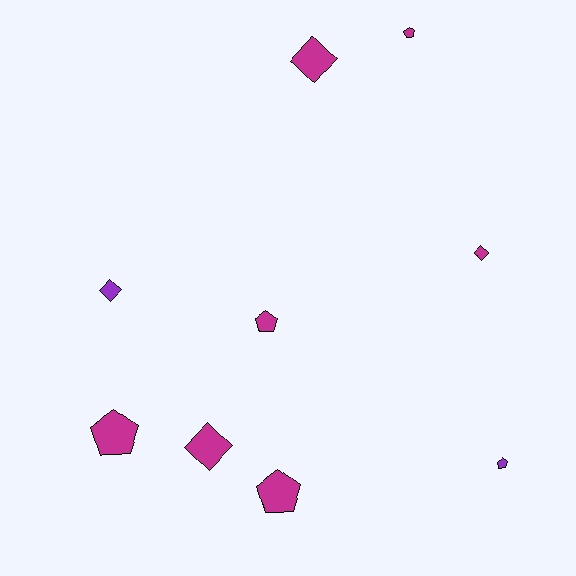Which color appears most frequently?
Magenta, with 7 objects.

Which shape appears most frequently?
Pentagon, with 5 objects.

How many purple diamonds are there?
There is 1 purple diamond.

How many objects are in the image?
There are 9 objects.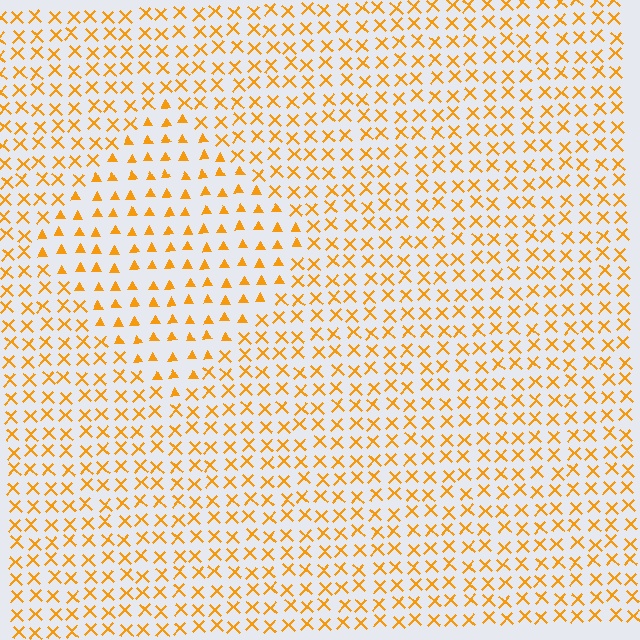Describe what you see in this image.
The image is filled with small orange elements arranged in a uniform grid. A diamond-shaped region contains triangles, while the surrounding area contains X marks. The boundary is defined purely by the change in element shape.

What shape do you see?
I see a diamond.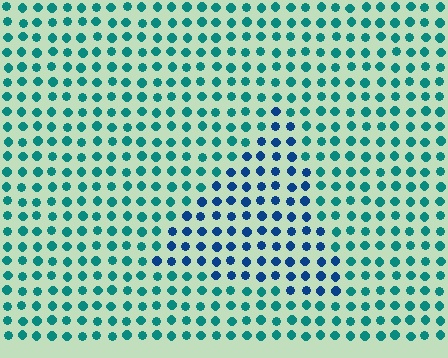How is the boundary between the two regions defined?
The boundary is defined purely by a slight shift in hue (about 39 degrees). Spacing, size, and orientation are identical on both sides.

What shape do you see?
I see a triangle.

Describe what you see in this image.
The image is filled with small teal elements in a uniform arrangement. A triangle-shaped region is visible where the elements are tinted to a slightly different hue, forming a subtle color boundary.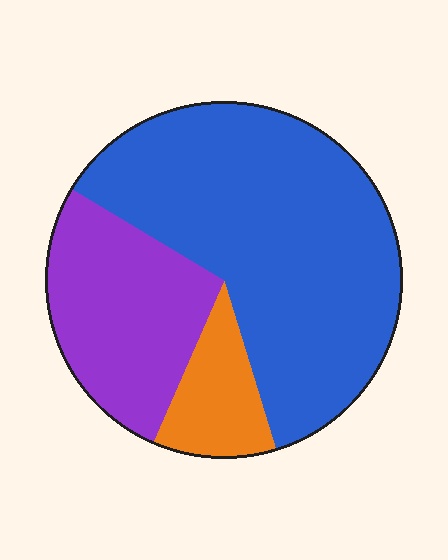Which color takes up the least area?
Orange, at roughly 10%.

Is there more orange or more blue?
Blue.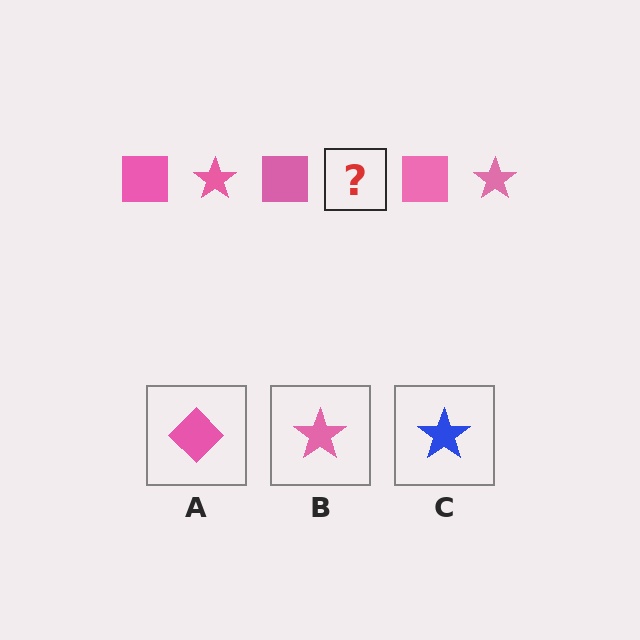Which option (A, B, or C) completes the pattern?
B.